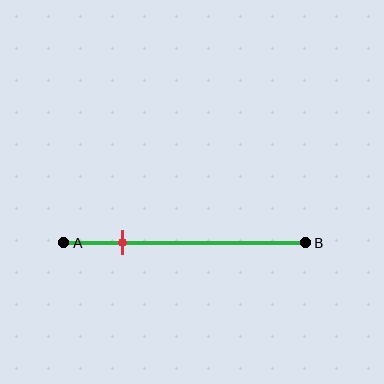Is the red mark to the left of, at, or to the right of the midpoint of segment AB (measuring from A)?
The red mark is to the left of the midpoint of segment AB.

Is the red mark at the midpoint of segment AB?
No, the mark is at about 25% from A, not at the 50% midpoint.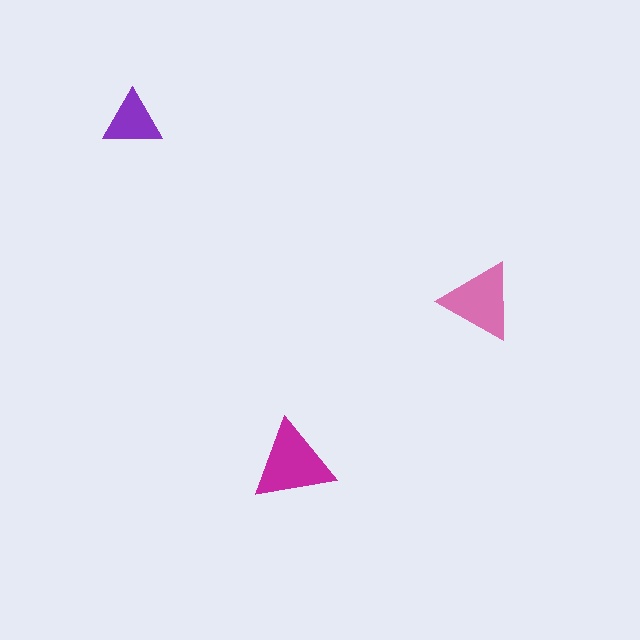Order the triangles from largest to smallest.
the magenta one, the pink one, the purple one.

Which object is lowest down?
The magenta triangle is bottommost.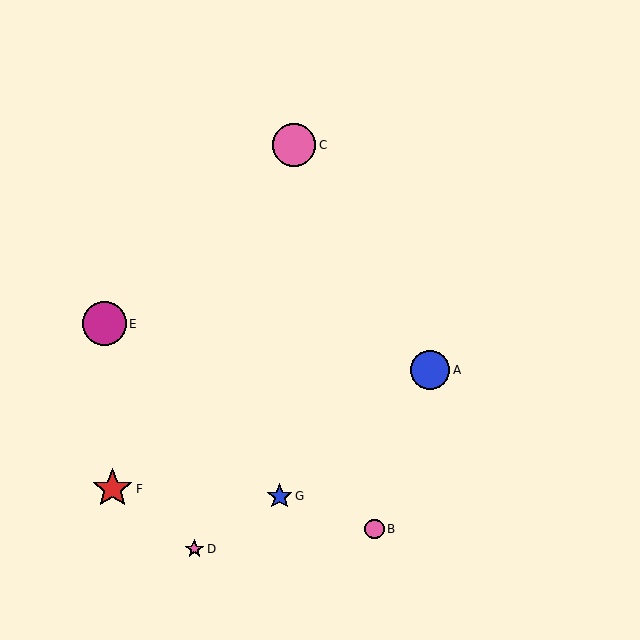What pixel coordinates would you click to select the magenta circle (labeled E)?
Click at (104, 324) to select the magenta circle E.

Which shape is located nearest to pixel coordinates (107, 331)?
The magenta circle (labeled E) at (104, 324) is nearest to that location.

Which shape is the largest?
The magenta circle (labeled E) is the largest.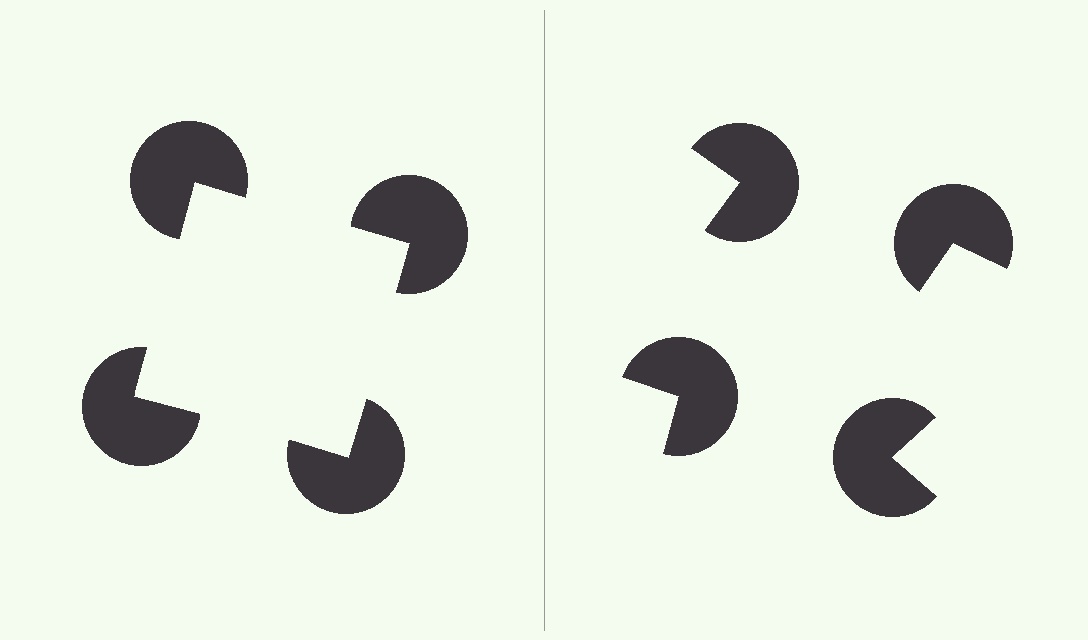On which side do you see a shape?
An illusory square appears on the left side. On the right side the wedge cuts are rotated, so no coherent shape forms.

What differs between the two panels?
The pac-man discs are positioned identically on both sides; only the wedge orientations differ. On the left they align to a square; on the right they are misaligned.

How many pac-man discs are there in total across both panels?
8 — 4 on each side.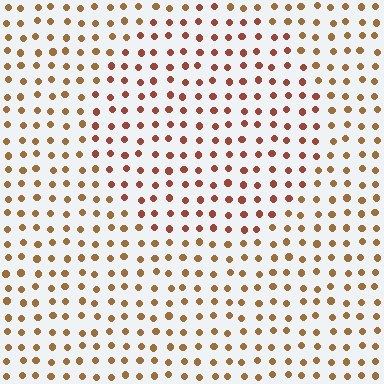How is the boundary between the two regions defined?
The boundary is defined purely by a slight shift in hue (about 25 degrees). Spacing, size, and orientation are identical on both sides.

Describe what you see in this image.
The image is filled with small brown elements in a uniform arrangement. A circle-shaped region is visible where the elements are tinted to a slightly different hue, forming a subtle color boundary.